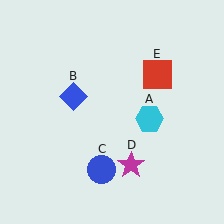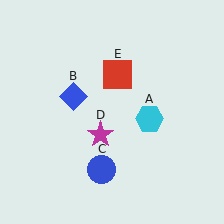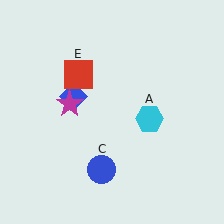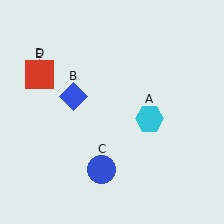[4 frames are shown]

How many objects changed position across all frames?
2 objects changed position: magenta star (object D), red square (object E).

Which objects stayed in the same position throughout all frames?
Cyan hexagon (object A) and blue diamond (object B) and blue circle (object C) remained stationary.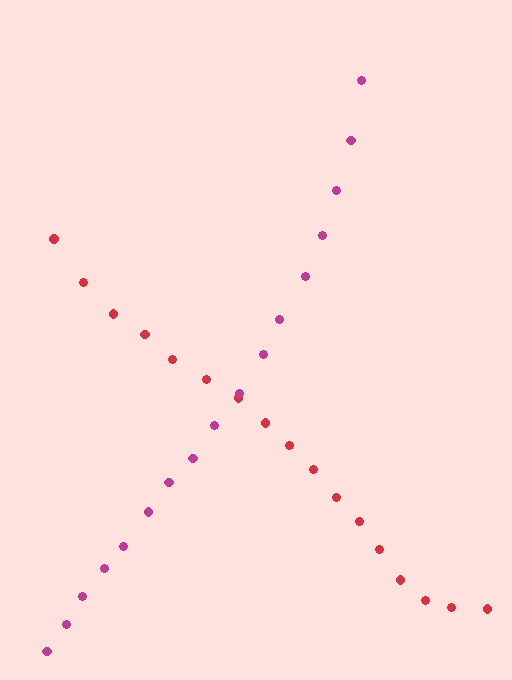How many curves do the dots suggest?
There are 2 distinct paths.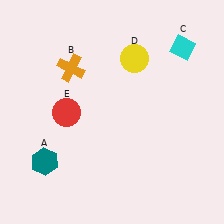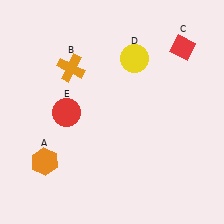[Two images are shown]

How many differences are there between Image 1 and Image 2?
There are 2 differences between the two images.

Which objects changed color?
A changed from teal to orange. C changed from cyan to red.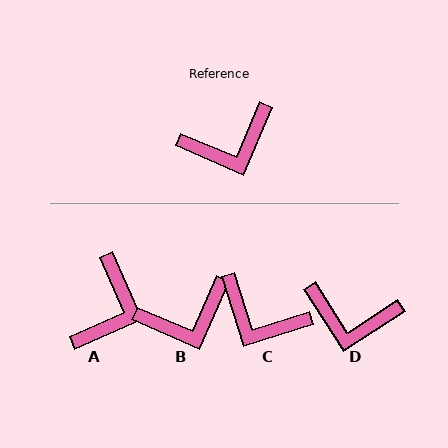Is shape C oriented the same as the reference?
No, it is off by about 49 degrees.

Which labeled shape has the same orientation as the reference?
B.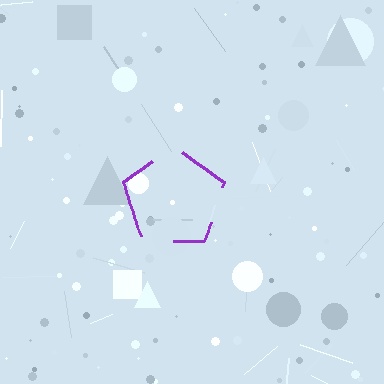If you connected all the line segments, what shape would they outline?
They would outline a pentagon.